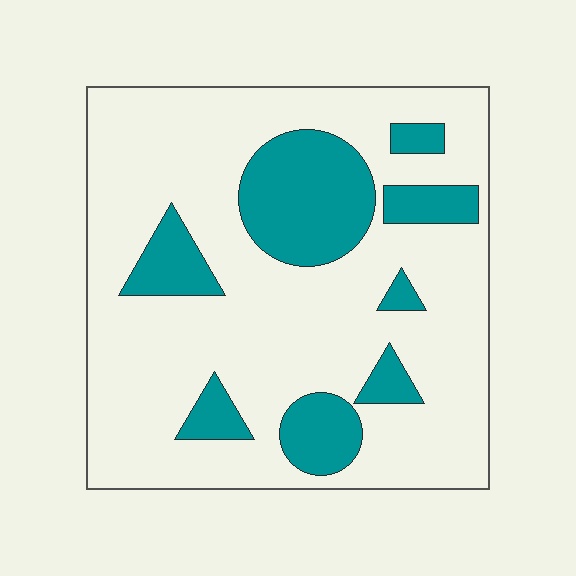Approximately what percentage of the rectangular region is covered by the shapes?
Approximately 25%.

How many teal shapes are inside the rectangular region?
8.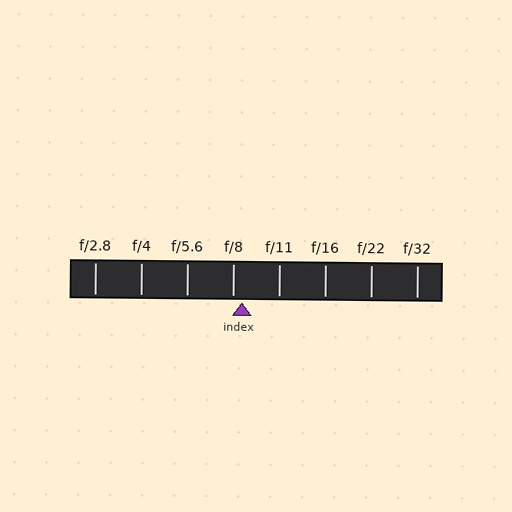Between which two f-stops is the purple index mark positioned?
The index mark is between f/8 and f/11.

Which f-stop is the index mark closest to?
The index mark is closest to f/8.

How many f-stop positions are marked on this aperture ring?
There are 8 f-stop positions marked.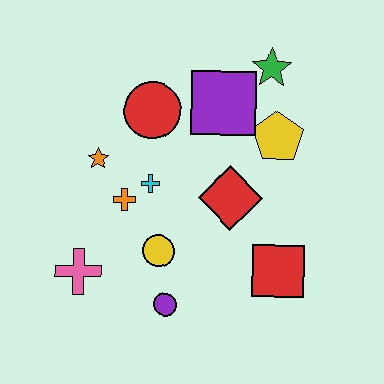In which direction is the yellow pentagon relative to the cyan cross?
The yellow pentagon is to the right of the cyan cross.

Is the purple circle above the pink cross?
No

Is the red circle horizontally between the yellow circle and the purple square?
No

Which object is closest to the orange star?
The orange cross is closest to the orange star.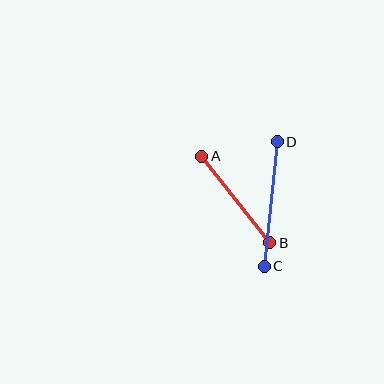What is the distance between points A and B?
The distance is approximately 110 pixels.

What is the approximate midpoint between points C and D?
The midpoint is at approximately (271, 204) pixels.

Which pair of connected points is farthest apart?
Points C and D are farthest apart.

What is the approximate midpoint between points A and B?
The midpoint is at approximately (236, 199) pixels.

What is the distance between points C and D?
The distance is approximately 125 pixels.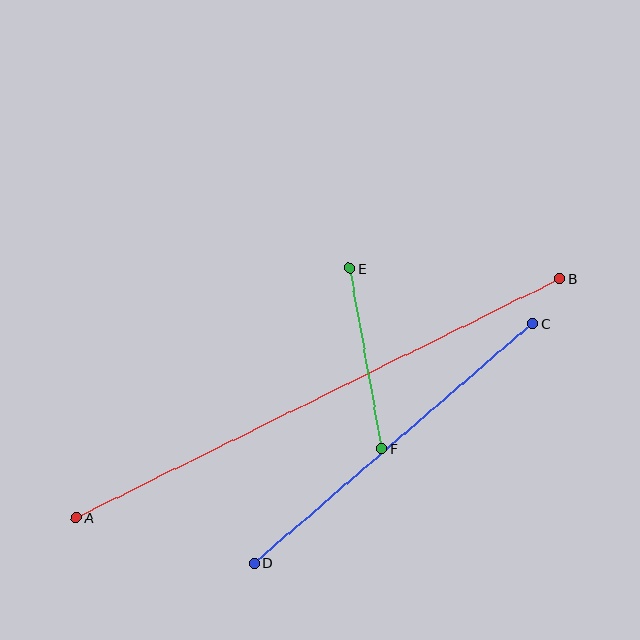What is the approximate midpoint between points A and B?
The midpoint is at approximately (318, 398) pixels.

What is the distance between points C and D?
The distance is approximately 368 pixels.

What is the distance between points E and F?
The distance is approximately 184 pixels.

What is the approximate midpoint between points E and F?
The midpoint is at approximately (366, 358) pixels.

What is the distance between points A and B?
The distance is approximately 539 pixels.